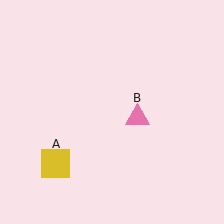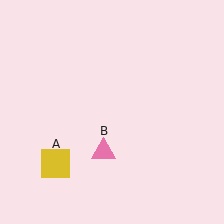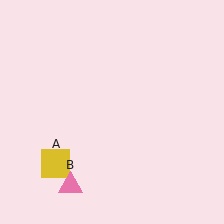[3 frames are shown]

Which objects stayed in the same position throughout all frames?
Yellow square (object A) remained stationary.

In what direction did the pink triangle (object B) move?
The pink triangle (object B) moved down and to the left.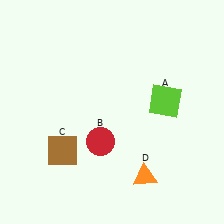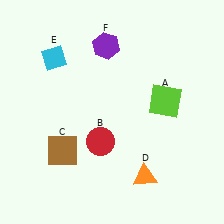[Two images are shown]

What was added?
A cyan diamond (E), a purple hexagon (F) were added in Image 2.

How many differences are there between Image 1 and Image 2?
There are 2 differences between the two images.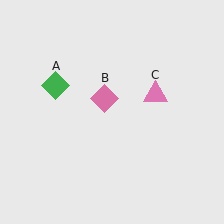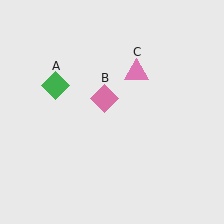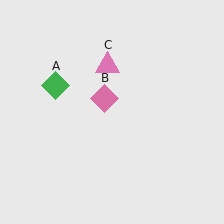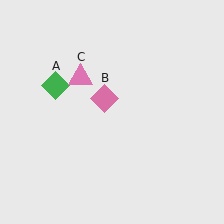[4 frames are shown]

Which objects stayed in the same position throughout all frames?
Green diamond (object A) and pink diamond (object B) remained stationary.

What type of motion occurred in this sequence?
The pink triangle (object C) rotated counterclockwise around the center of the scene.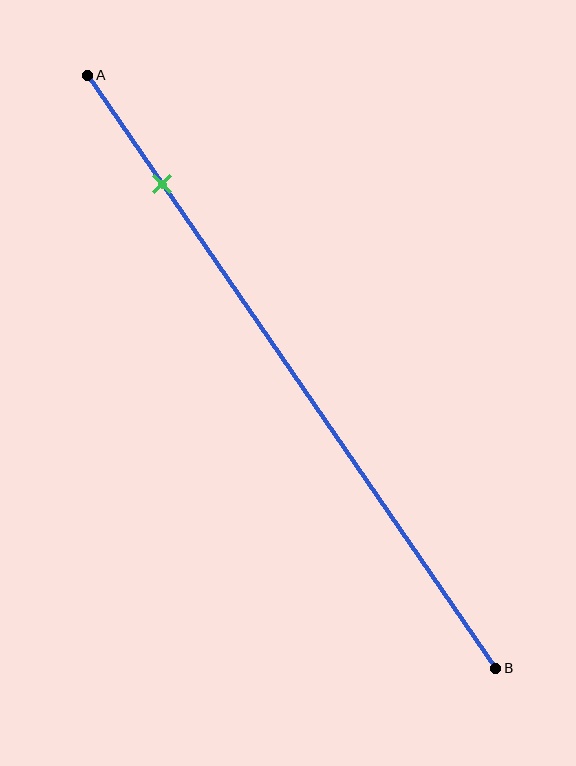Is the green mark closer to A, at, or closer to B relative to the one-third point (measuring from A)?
The green mark is closer to point A than the one-third point of segment AB.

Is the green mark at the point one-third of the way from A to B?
No, the mark is at about 20% from A, not at the 33% one-third point.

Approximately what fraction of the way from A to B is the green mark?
The green mark is approximately 20% of the way from A to B.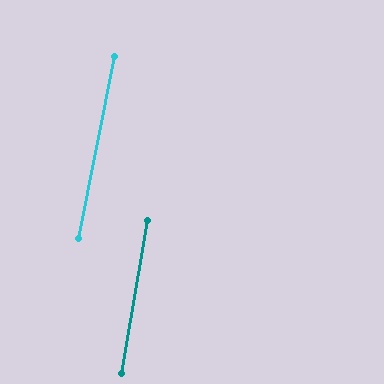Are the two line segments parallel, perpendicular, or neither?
Parallel — their directions differ by only 1.7°.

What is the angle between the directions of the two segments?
Approximately 2 degrees.